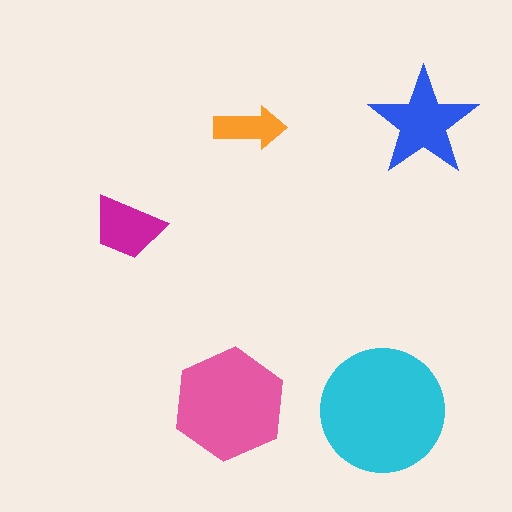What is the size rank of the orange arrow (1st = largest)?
5th.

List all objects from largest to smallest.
The cyan circle, the pink hexagon, the blue star, the magenta trapezoid, the orange arrow.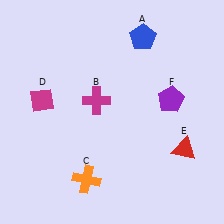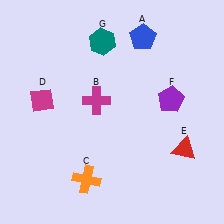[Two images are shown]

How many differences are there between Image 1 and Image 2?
There is 1 difference between the two images.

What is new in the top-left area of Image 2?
A teal hexagon (G) was added in the top-left area of Image 2.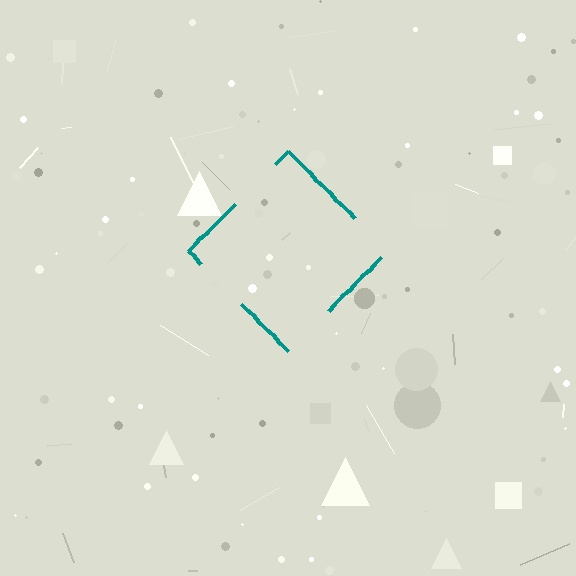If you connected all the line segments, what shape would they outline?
They would outline a diamond.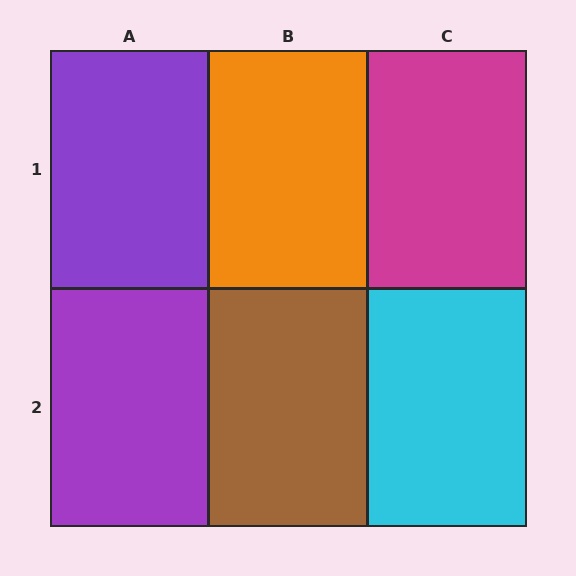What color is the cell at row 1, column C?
Magenta.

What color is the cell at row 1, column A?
Purple.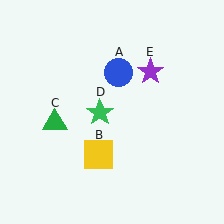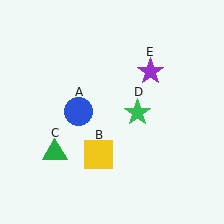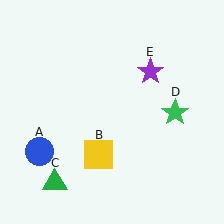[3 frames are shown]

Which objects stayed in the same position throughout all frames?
Yellow square (object B) and purple star (object E) remained stationary.